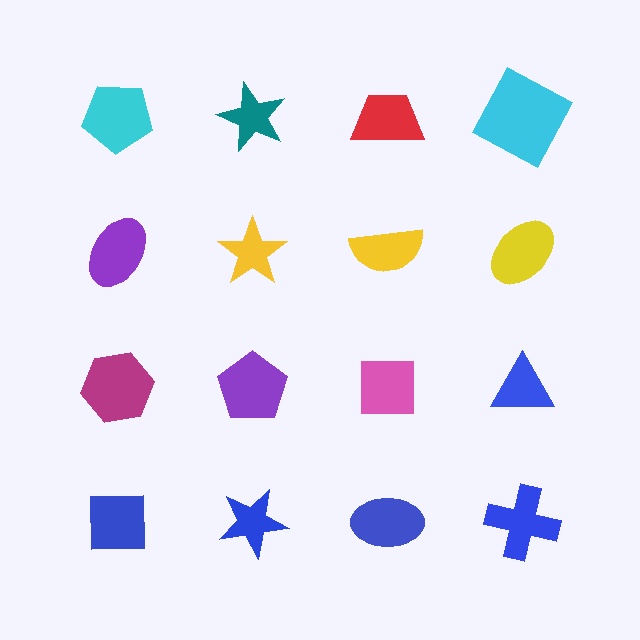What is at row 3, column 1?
A magenta hexagon.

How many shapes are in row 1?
4 shapes.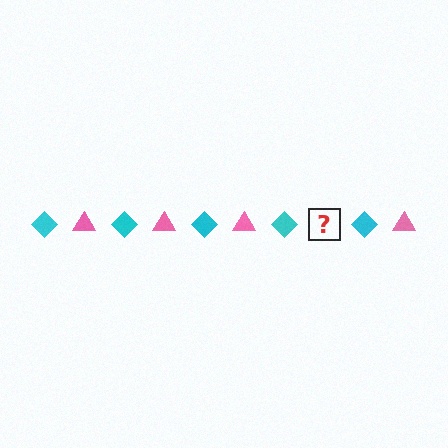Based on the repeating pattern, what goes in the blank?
The blank should be a pink triangle.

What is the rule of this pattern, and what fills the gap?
The rule is that the pattern alternates between cyan diamond and pink triangle. The gap should be filled with a pink triangle.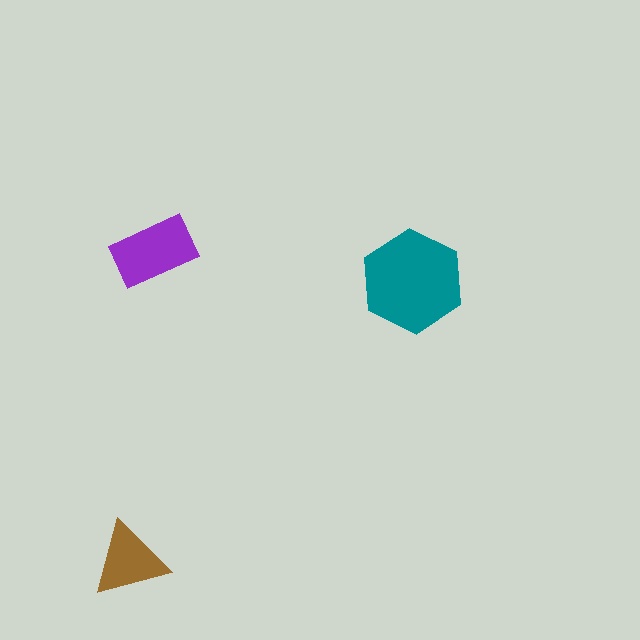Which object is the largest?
The teal hexagon.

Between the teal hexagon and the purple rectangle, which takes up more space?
The teal hexagon.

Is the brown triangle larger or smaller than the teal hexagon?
Smaller.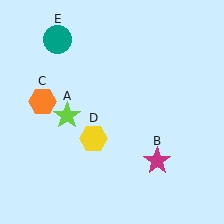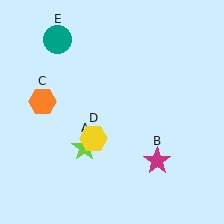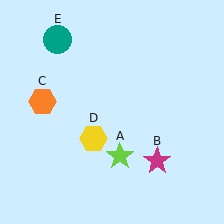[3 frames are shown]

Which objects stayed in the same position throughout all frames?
Magenta star (object B) and orange hexagon (object C) and yellow hexagon (object D) and teal circle (object E) remained stationary.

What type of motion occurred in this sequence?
The lime star (object A) rotated counterclockwise around the center of the scene.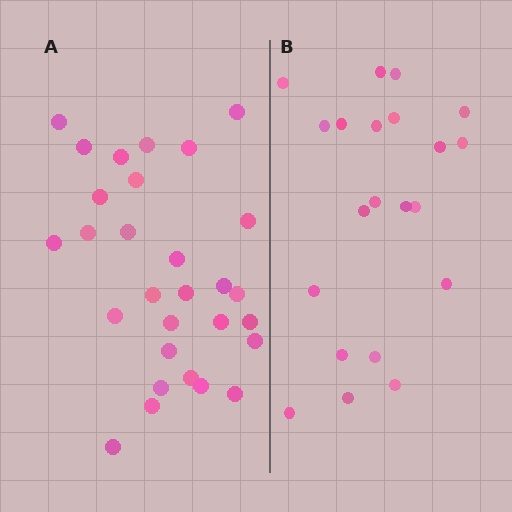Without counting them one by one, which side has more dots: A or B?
Region A (the left region) has more dots.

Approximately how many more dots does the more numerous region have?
Region A has roughly 8 or so more dots than region B.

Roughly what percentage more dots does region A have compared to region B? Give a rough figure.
About 40% more.